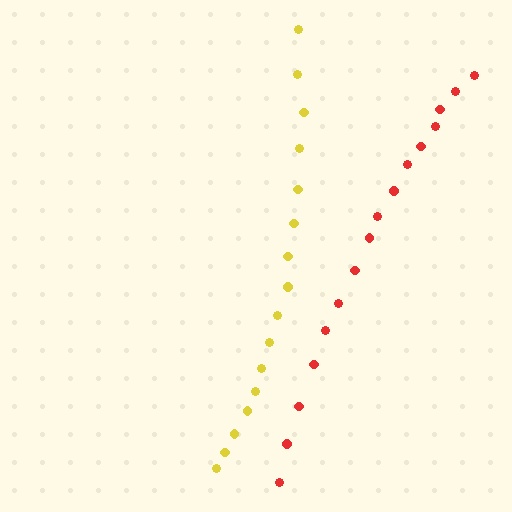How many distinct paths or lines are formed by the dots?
There are 2 distinct paths.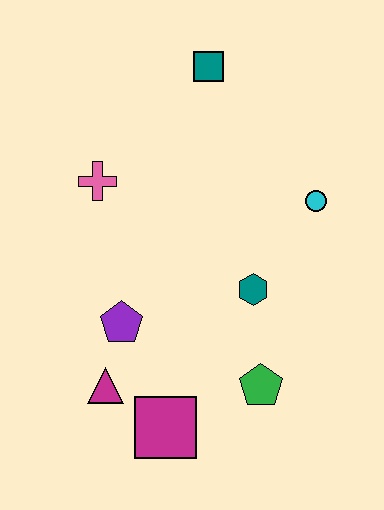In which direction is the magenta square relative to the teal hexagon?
The magenta square is below the teal hexagon.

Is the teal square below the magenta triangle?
No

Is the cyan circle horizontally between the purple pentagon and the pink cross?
No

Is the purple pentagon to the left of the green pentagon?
Yes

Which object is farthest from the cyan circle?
The magenta triangle is farthest from the cyan circle.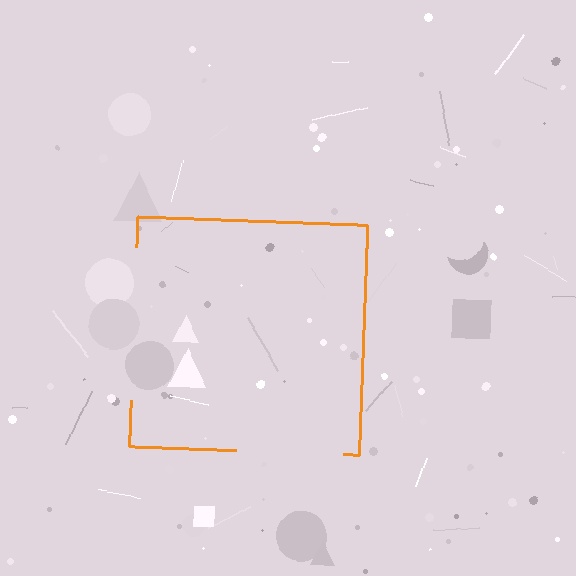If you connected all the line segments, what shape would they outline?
They would outline a square.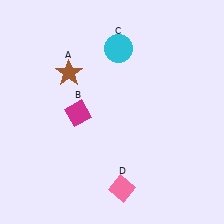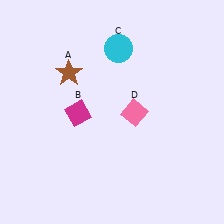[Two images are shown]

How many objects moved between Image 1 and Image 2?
1 object moved between the two images.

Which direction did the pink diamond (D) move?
The pink diamond (D) moved up.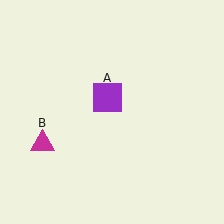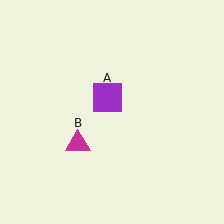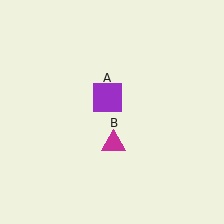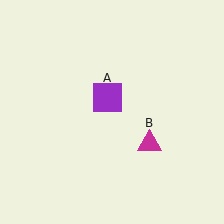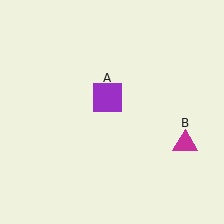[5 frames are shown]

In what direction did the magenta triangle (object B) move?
The magenta triangle (object B) moved right.